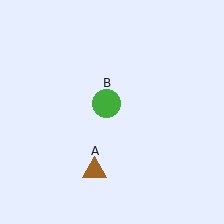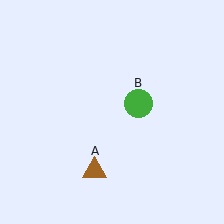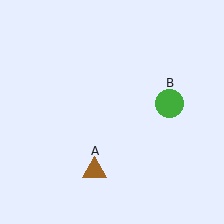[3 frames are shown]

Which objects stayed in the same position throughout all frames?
Brown triangle (object A) remained stationary.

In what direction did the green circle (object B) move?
The green circle (object B) moved right.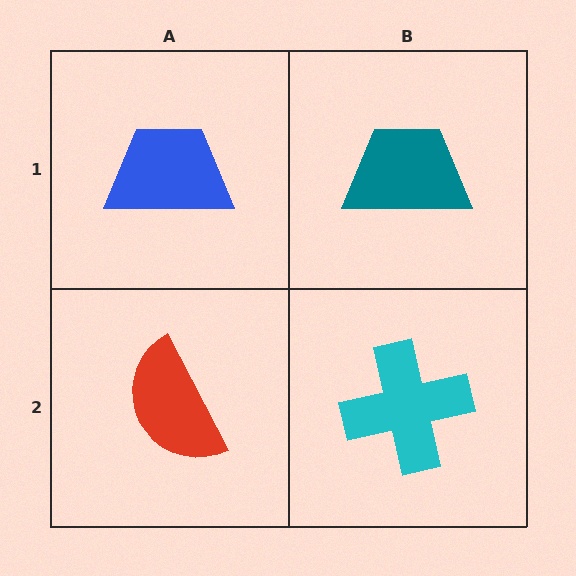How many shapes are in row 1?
2 shapes.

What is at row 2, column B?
A cyan cross.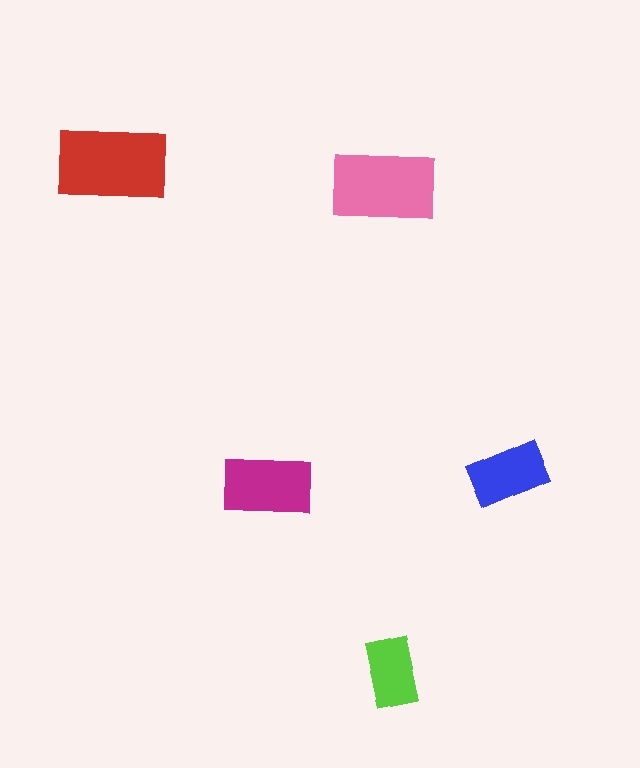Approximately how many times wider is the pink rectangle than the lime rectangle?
About 1.5 times wider.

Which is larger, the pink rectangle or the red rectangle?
The red one.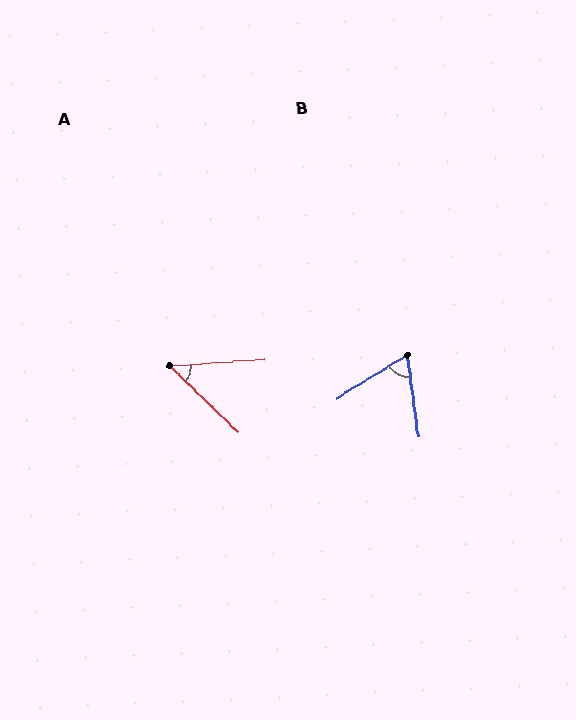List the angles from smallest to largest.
A (48°), B (66°).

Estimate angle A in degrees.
Approximately 48 degrees.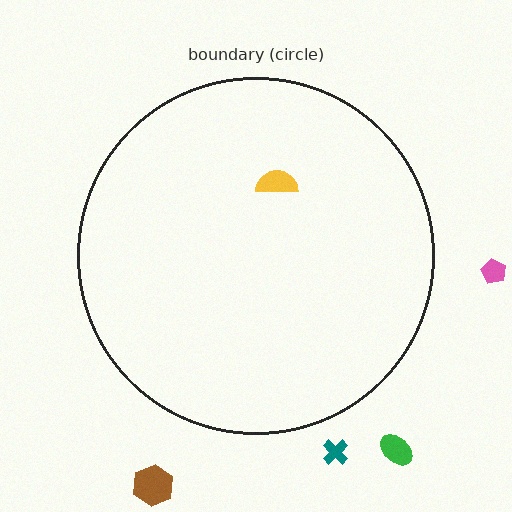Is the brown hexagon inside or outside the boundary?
Outside.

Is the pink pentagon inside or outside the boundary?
Outside.